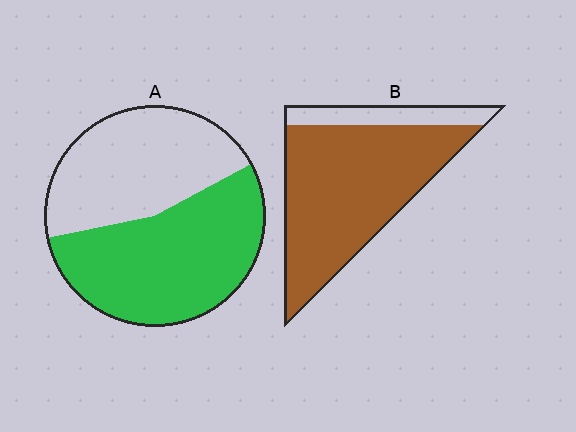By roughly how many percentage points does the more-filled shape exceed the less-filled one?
By roughly 30 percentage points (B over A).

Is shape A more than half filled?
Yes.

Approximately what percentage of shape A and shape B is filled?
A is approximately 55% and B is approximately 85%.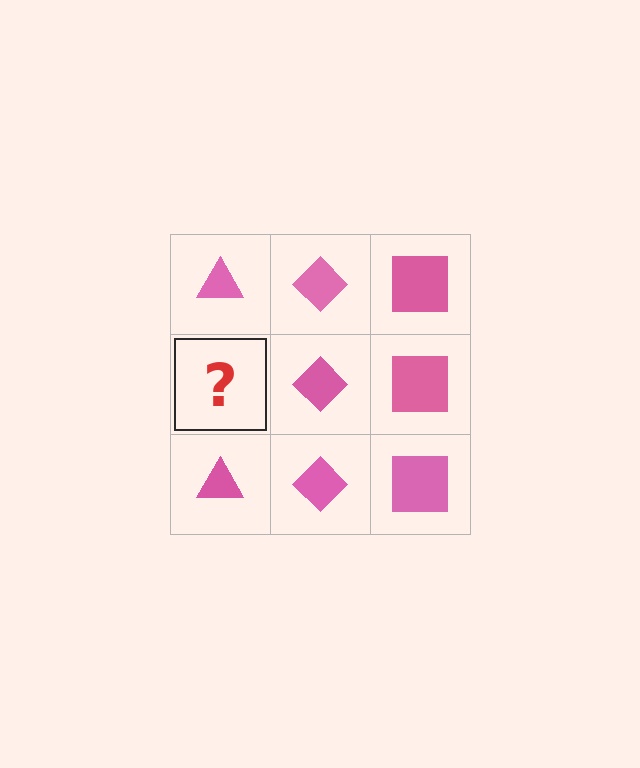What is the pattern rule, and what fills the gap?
The rule is that each column has a consistent shape. The gap should be filled with a pink triangle.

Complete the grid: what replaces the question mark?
The question mark should be replaced with a pink triangle.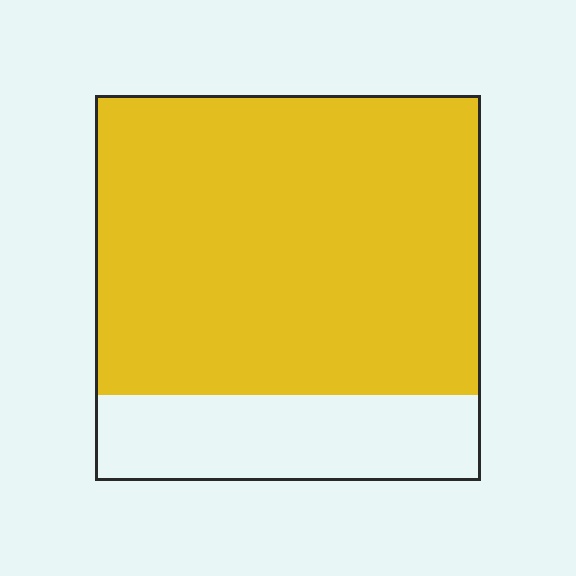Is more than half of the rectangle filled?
Yes.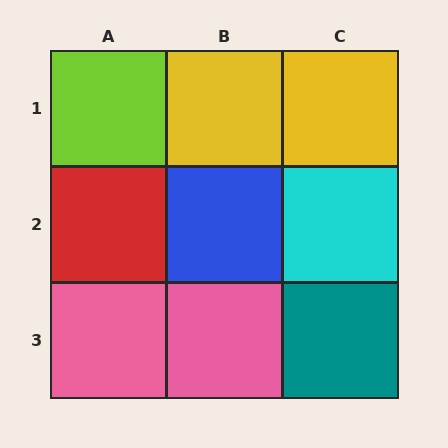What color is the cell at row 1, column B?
Yellow.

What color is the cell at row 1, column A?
Lime.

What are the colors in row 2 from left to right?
Red, blue, cyan.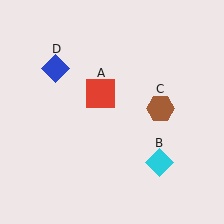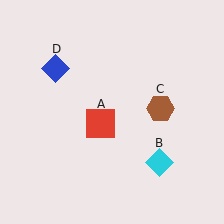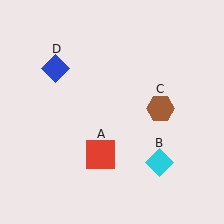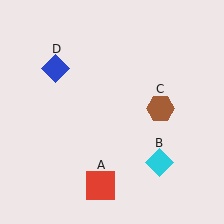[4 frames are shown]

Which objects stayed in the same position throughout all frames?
Cyan diamond (object B) and brown hexagon (object C) and blue diamond (object D) remained stationary.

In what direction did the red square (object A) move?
The red square (object A) moved down.